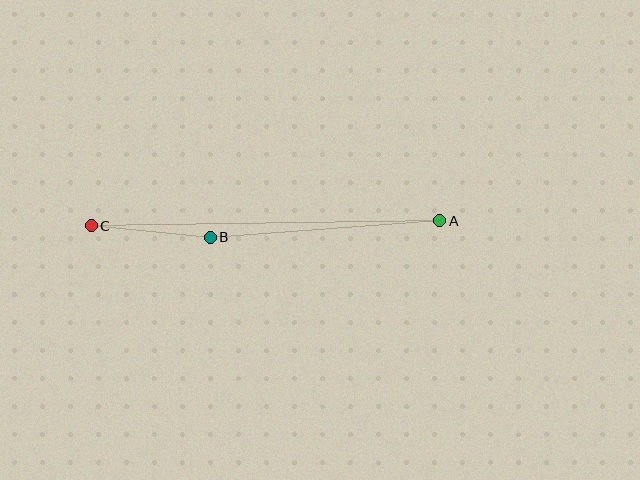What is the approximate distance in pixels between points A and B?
The distance between A and B is approximately 230 pixels.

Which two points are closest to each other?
Points B and C are closest to each other.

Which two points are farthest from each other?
Points A and C are farthest from each other.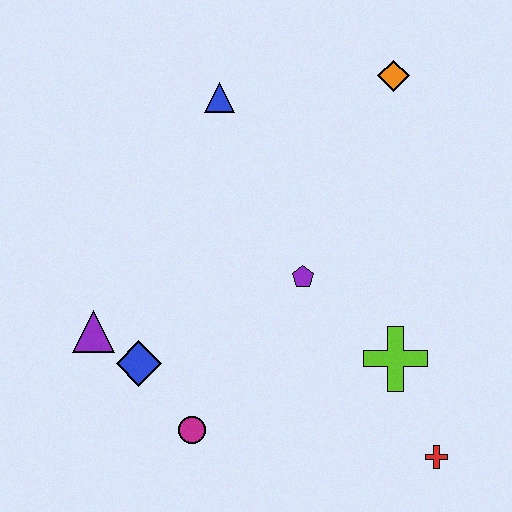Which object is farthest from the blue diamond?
The orange diamond is farthest from the blue diamond.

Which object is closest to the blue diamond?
The purple triangle is closest to the blue diamond.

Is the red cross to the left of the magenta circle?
No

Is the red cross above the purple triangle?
No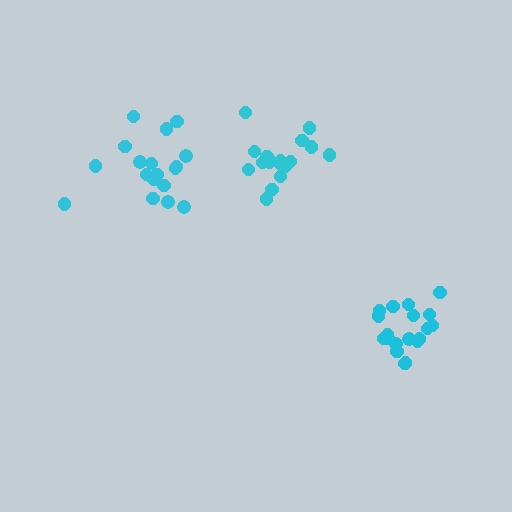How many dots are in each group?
Group 1: 19 dots, Group 2: 19 dots, Group 3: 18 dots (56 total).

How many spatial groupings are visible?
There are 3 spatial groupings.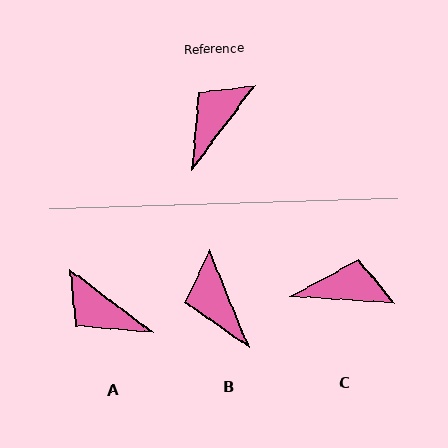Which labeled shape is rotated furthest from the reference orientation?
A, about 89 degrees away.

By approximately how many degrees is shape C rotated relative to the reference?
Approximately 57 degrees clockwise.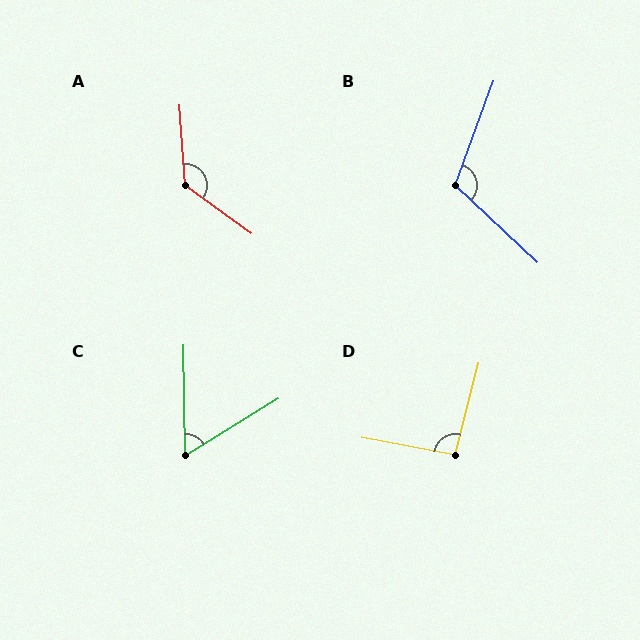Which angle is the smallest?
C, at approximately 59 degrees.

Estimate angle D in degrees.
Approximately 94 degrees.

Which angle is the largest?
A, at approximately 130 degrees.